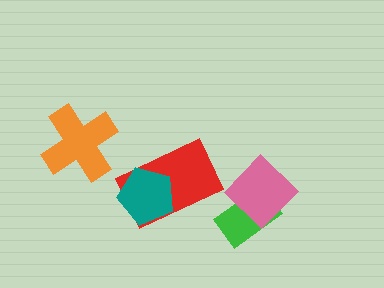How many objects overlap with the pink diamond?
1 object overlaps with the pink diamond.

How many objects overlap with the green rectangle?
1 object overlaps with the green rectangle.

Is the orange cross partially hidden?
No, no other shape covers it.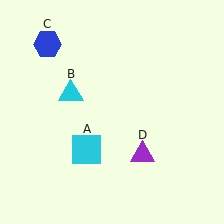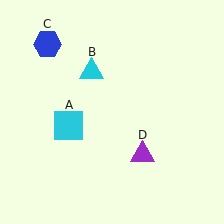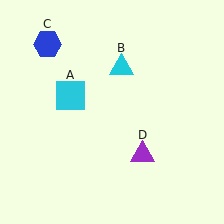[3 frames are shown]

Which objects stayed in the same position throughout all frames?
Blue hexagon (object C) and purple triangle (object D) remained stationary.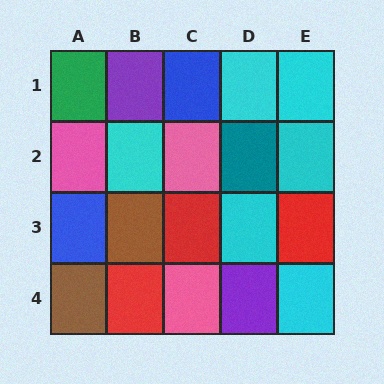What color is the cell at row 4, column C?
Pink.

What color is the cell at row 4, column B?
Red.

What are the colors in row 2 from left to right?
Pink, cyan, pink, teal, cyan.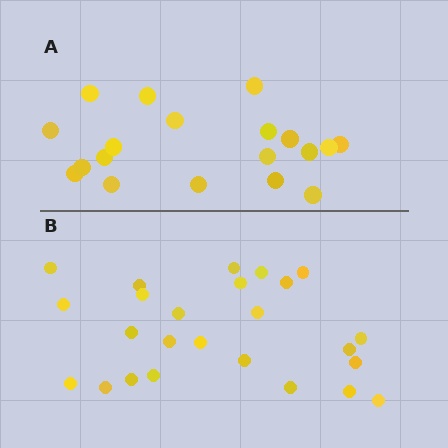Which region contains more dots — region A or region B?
Region B (the bottom region) has more dots.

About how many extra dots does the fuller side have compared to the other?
Region B has about 6 more dots than region A.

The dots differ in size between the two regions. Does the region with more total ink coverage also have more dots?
No. Region A has more total ink coverage because its dots are larger, but region B actually contains more individual dots. Total area can be misleading — the number of items is what matters here.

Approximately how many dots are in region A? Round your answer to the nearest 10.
About 20 dots. (The exact count is 19, which rounds to 20.)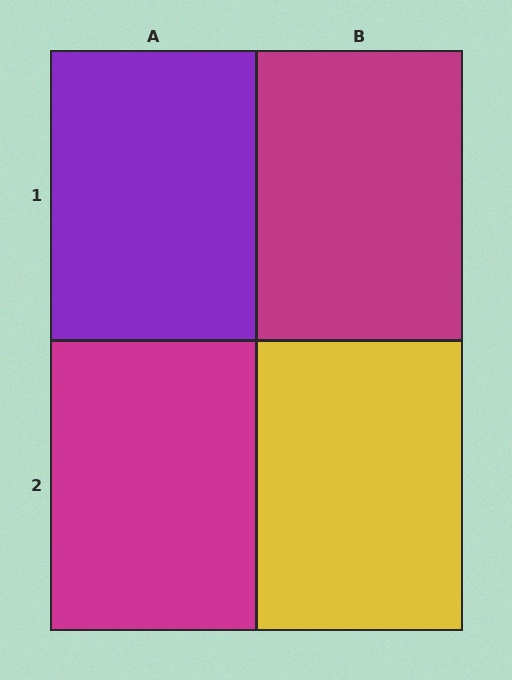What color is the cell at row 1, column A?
Purple.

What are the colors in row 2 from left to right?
Magenta, yellow.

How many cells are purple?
1 cell is purple.